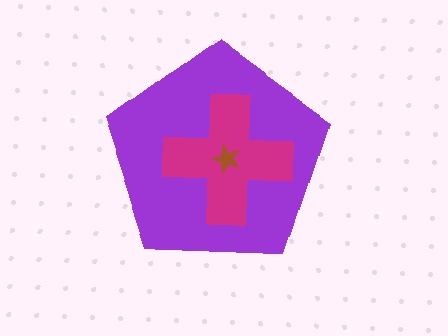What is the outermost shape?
The purple pentagon.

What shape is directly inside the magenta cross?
The brown star.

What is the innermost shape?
The brown star.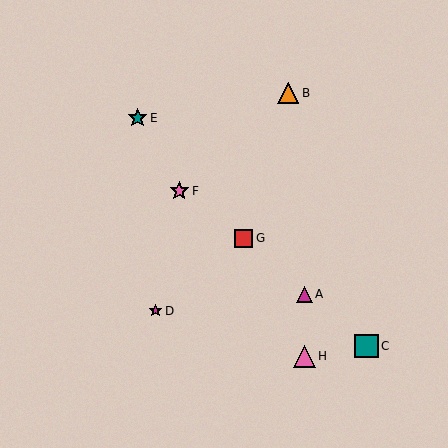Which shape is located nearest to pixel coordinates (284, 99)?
The orange triangle (labeled B) at (288, 93) is nearest to that location.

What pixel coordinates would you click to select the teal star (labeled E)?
Click at (138, 118) to select the teal star E.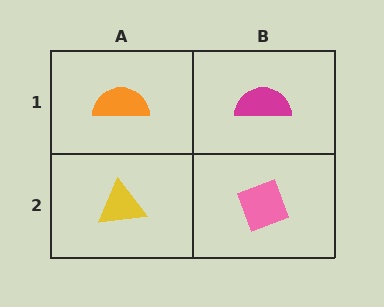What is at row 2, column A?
A yellow triangle.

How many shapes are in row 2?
2 shapes.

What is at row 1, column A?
An orange semicircle.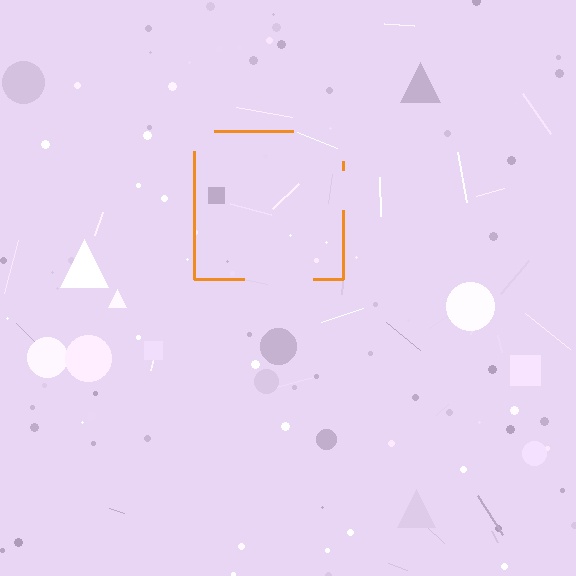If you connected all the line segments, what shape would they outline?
They would outline a square.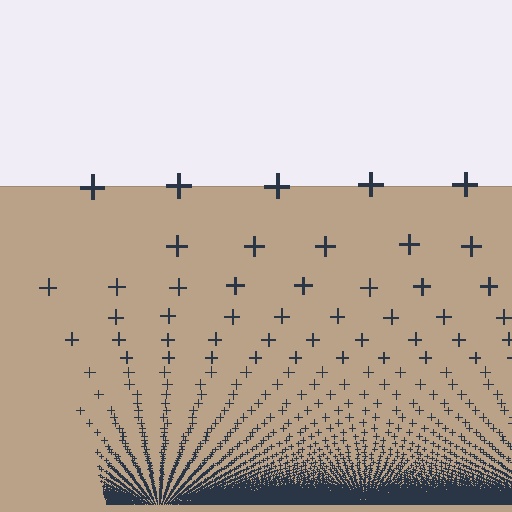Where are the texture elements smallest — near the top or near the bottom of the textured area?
Near the bottom.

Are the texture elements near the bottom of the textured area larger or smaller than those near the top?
Smaller. The gradient is inverted — elements near the bottom are smaller and denser.